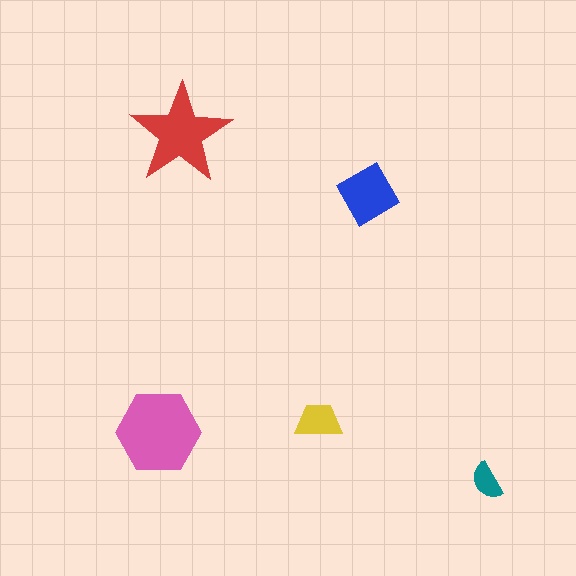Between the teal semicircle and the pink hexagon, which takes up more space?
The pink hexagon.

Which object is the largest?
The pink hexagon.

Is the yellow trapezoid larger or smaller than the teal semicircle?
Larger.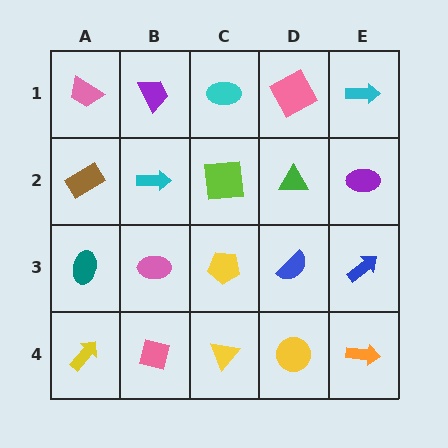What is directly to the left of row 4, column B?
A yellow arrow.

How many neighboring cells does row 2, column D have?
4.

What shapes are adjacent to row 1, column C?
A lime square (row 2, column C), a purple trapezoid (row 1, column B), a pink square (row 1, column D).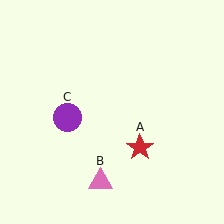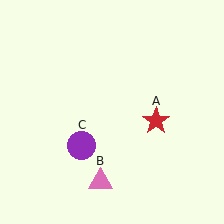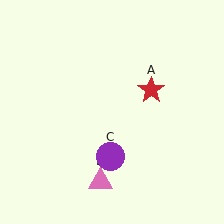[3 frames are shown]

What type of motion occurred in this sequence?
The red star (object A), purple circle (object C) rotated counterclockwise around the center of the scene.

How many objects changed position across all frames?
2 objects changed position: red star (object A), purple circle (object C).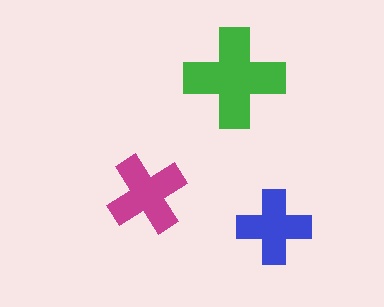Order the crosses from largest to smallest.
the green one, the magenta one, the blue one.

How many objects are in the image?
There are 3 objects in the image.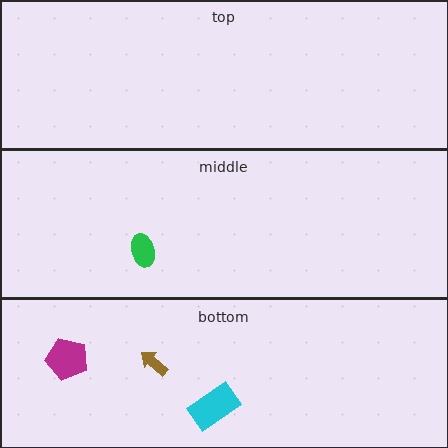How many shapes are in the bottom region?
3.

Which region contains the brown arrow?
The bottom region.